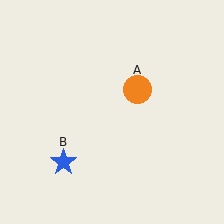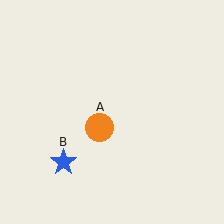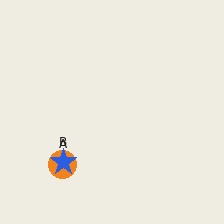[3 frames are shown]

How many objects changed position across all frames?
1 object changed position: orange circle (object A).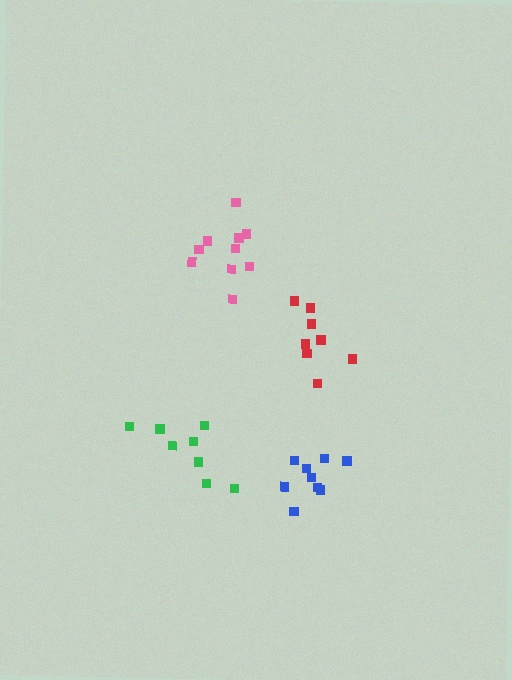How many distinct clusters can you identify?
There are 4 distinct clusters.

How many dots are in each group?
Group 1: 10 dots, Group 2: 8 dots, Group 3: 8 dots, Group 4: 10 dots (36 total).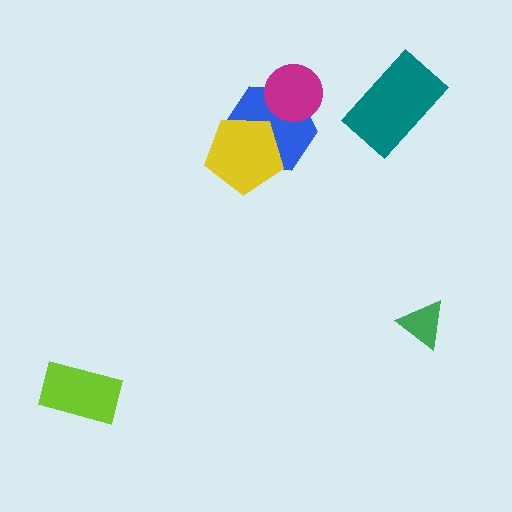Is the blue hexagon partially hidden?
Yes, it is partially covered by another shape.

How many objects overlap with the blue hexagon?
2 objects overlap with the blue hexagon.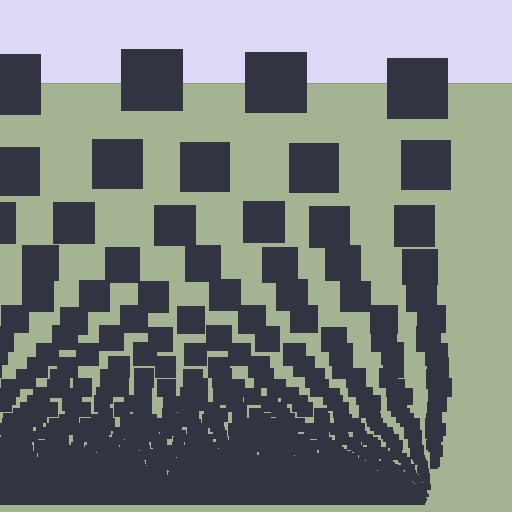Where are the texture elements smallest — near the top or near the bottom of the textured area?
Near the bottom.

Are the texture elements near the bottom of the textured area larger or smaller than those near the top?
Smaller. The gradient is inverted — elements near the bottom are smaller and denser.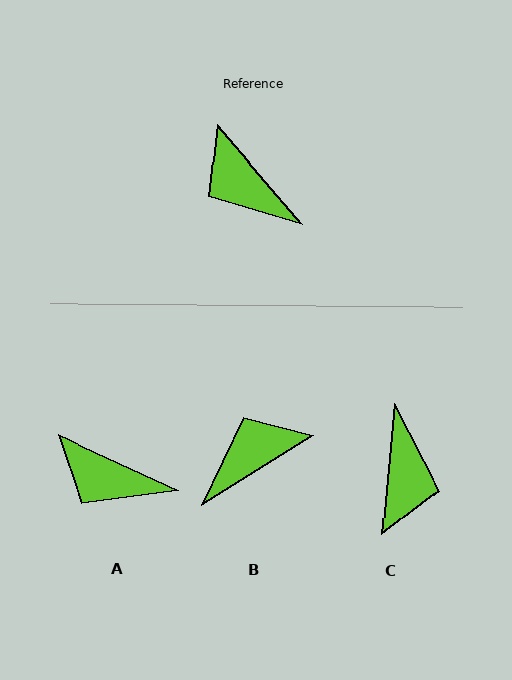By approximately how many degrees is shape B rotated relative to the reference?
Approximately 98 degrees clockwise.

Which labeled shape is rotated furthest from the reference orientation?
C, about 134 degrees away.